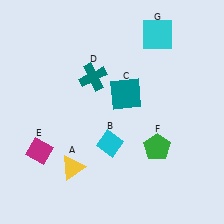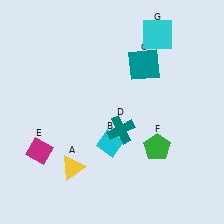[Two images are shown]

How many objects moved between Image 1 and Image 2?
2 objects moved between the two images.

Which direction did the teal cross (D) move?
The teal cross (D) moved down.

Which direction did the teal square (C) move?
The teal square (C) moved up.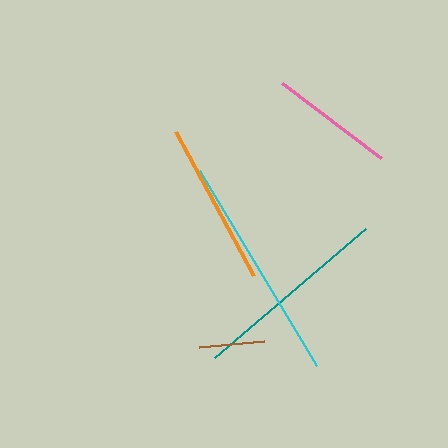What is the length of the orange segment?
The orange segment is approximately 163 pixels long.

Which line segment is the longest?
The cyan line is the longest at approximately 227 pixels.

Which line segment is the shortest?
The brown line is the shortest at approximately 65 pixels.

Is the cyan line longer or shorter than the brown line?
The cyan line is longer than the brown line.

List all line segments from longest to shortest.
From longest to shortest: cyan, teal, orange, pink, brown.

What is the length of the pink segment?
The pink segment is approximately 124 pixels long.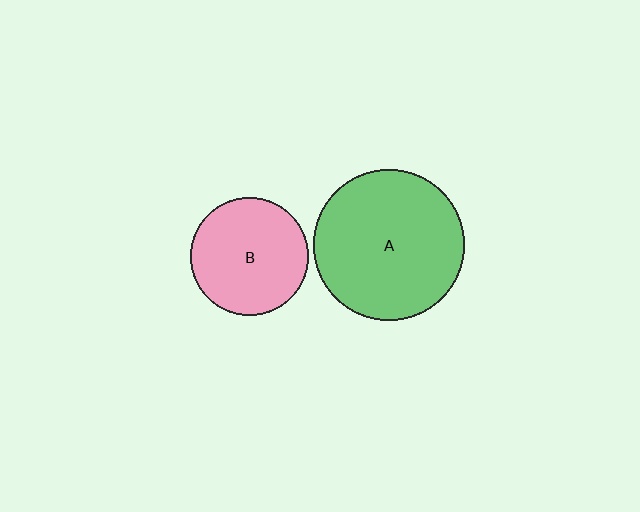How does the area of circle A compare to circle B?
Approximately 1.7 times.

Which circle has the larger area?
Circle A (green).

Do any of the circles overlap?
No, none of the circles overlap.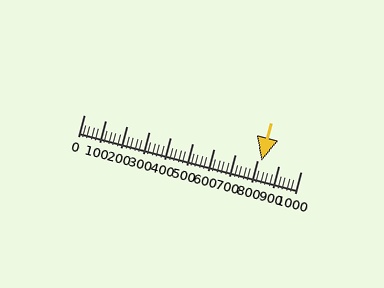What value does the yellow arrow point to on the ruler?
The yellow arrow points to approximately 820.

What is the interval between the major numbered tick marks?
The major tick marks are spaced 100 units apart.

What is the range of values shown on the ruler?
The ruler shows values from 0 to 1000.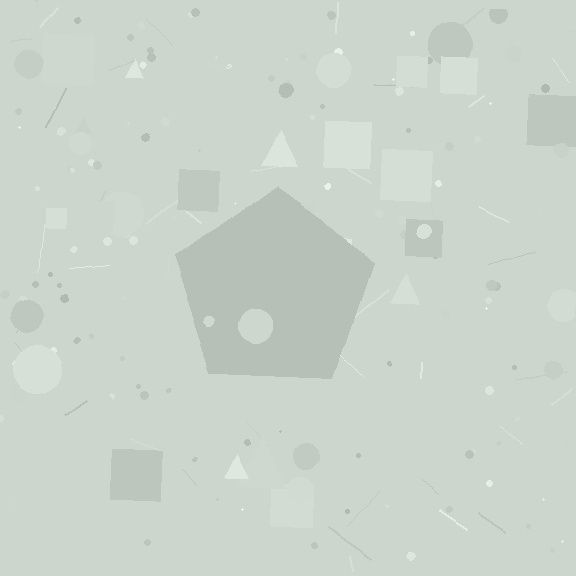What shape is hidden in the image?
A pentagon is hidden in the image.